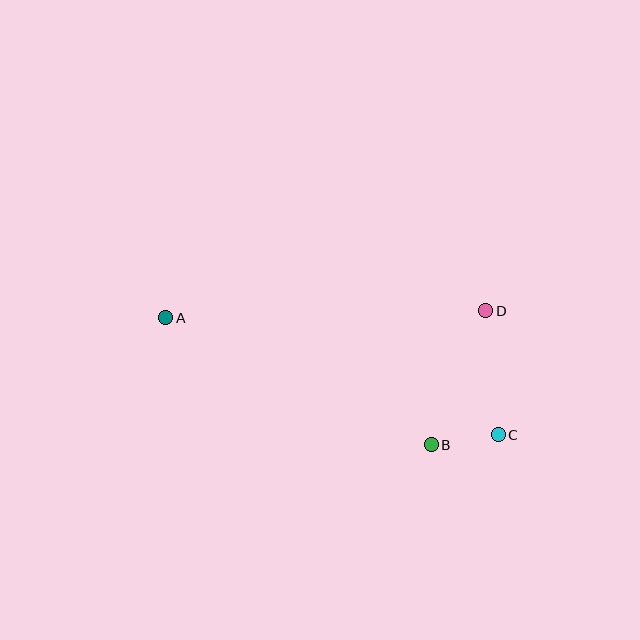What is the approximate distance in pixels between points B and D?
The distance between B and D is approximately 145 pixels.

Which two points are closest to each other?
Points B and C are closest to each other.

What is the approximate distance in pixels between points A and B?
The distance between A and B is approximately 294 pixels.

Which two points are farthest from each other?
Points A and C are farthest from each other.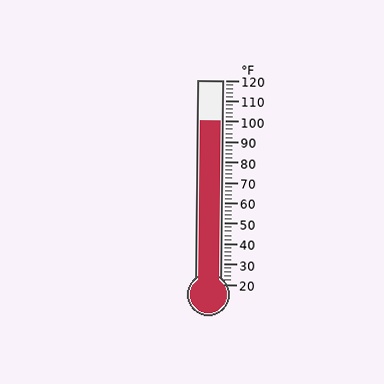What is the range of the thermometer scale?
The thermometer scale ranges from 20°F to 120°F.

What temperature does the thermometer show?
The thermometer shows approximately 100°F.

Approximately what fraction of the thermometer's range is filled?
The thermometer is filled to approximately 80% of its range.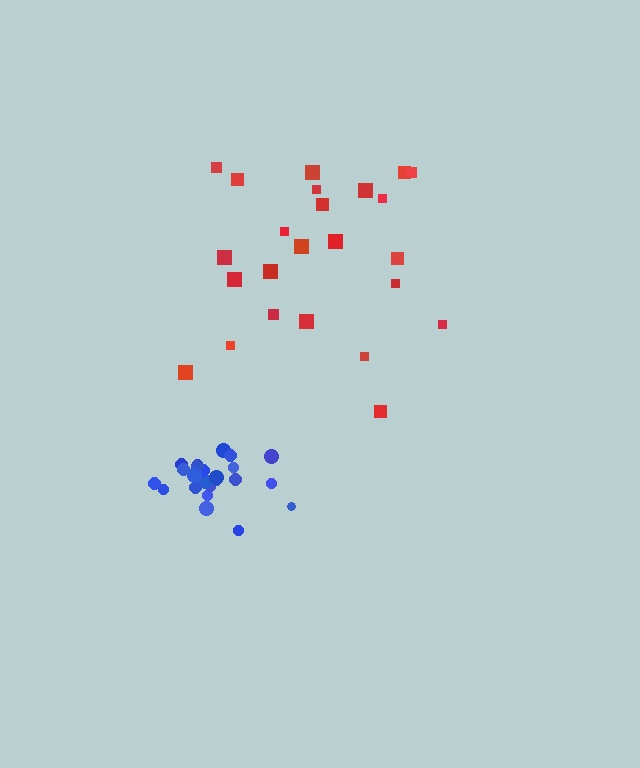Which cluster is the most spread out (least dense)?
Red.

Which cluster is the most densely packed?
Blue.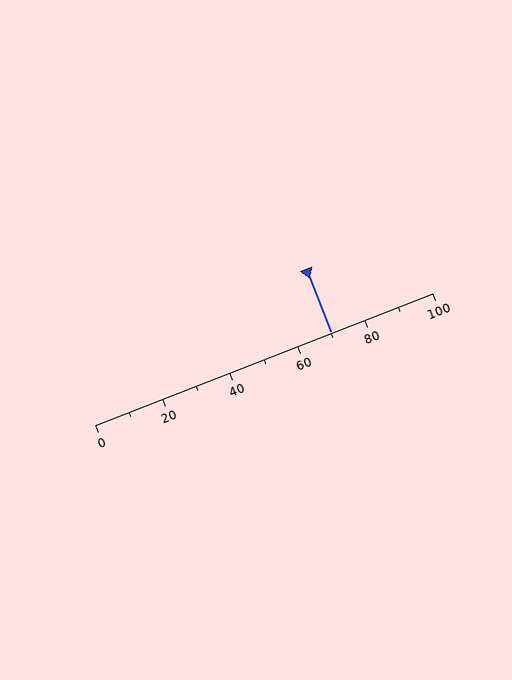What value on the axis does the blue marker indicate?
The marker indicates approximately 70.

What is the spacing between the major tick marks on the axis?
The major ticks are spaced 20 apart.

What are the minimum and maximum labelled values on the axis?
The axis runs from 0 to 100.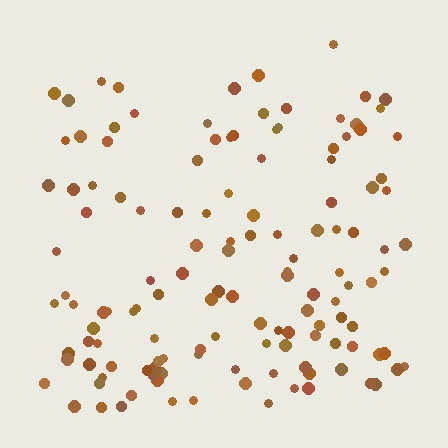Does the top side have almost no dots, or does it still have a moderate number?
Still a moderate number, just noticeably fewer than the bottom.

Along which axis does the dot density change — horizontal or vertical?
Vertical.